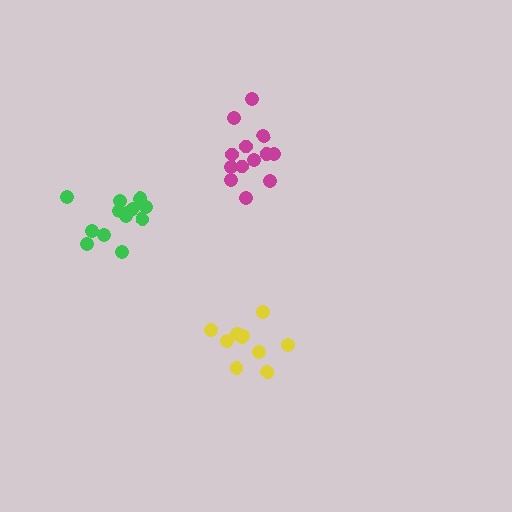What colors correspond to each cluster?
The clusters are colored: green, yellow, magenta.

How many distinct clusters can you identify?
There are 3 distinct clusters.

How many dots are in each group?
Group 1: 13 dots, Group 2: 10 dots, Group 3: 13 dots (36 total).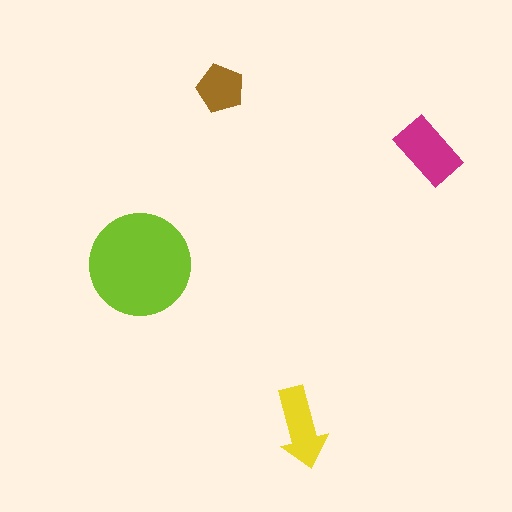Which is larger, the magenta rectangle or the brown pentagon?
The magenta rectangle.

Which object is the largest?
The lime circle.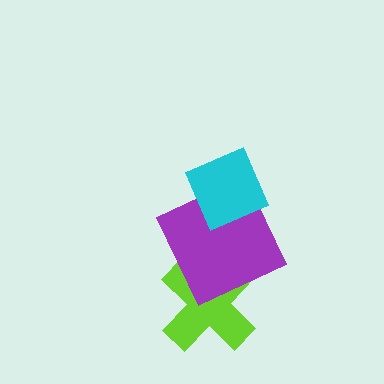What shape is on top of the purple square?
The cyan diamond is on top of the purple square.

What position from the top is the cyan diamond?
The cyan diamond is 1st from the top.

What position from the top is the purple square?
The purple square is 2nd from the top.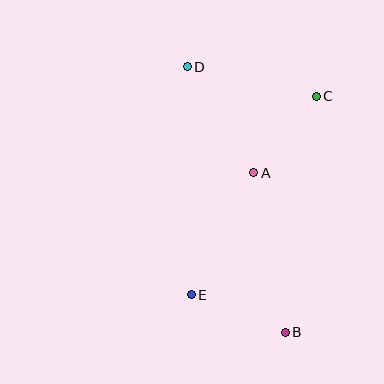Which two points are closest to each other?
Points A and C are closest to each other.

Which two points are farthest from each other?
Points B and D are farthest from each other.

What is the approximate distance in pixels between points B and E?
The distance between B and E is approximately 101 pixels.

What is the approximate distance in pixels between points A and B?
The distance between A and B is approximately 162 pixels.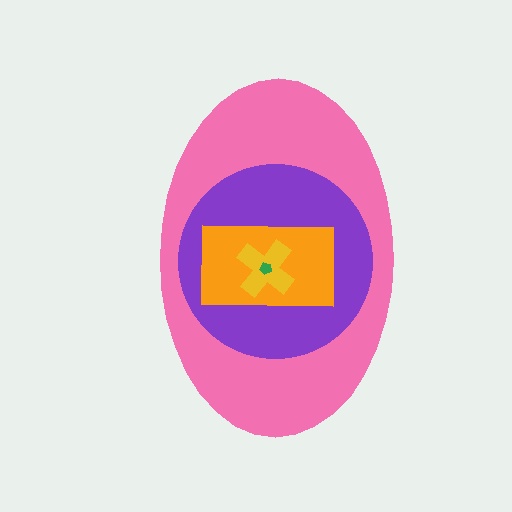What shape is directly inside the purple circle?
The orange rectangle.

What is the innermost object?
The green pentagon.